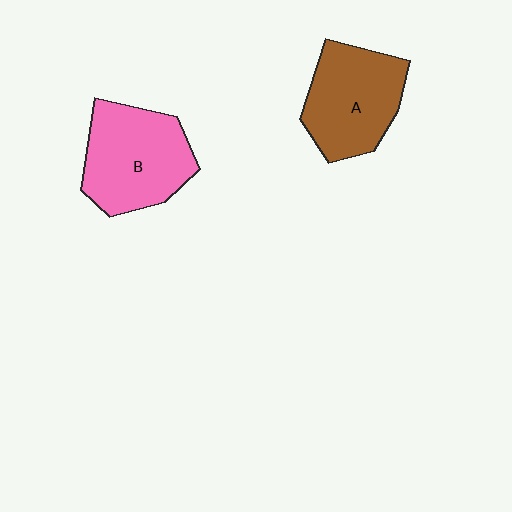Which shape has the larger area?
Shape B (pink).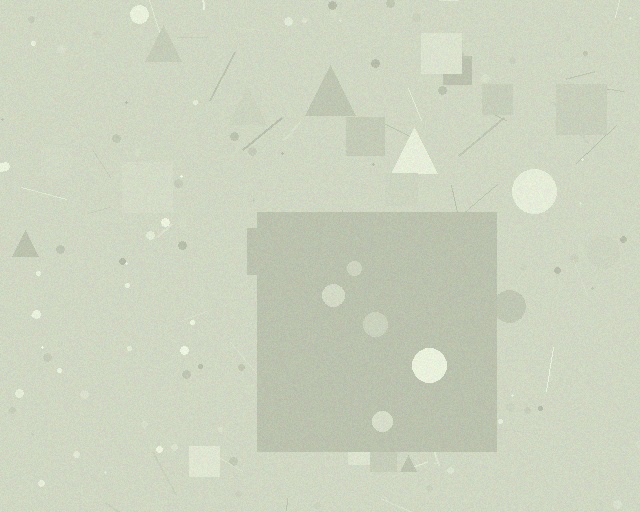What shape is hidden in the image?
A square is hidden in the image.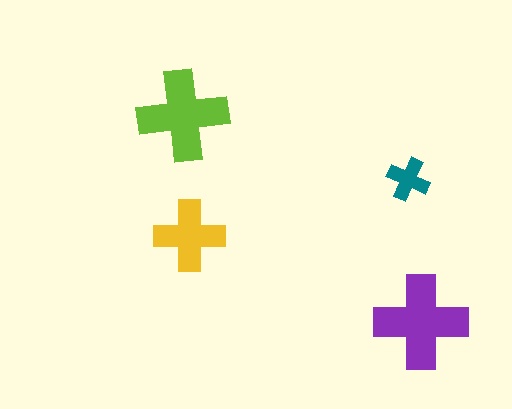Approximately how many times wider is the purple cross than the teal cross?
About 2 times wider.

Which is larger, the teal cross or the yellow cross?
The yellow one.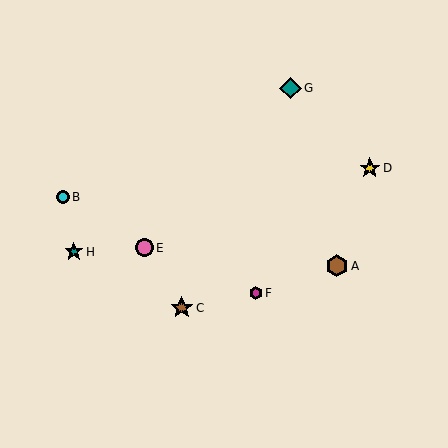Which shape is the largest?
The brown star (labeled C) is the largest.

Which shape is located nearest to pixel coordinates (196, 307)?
The brown star (labeled C) at (182, 308) is nearest to that location.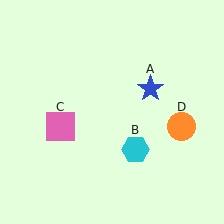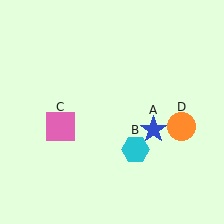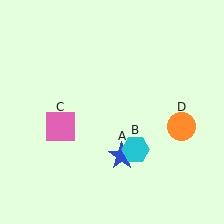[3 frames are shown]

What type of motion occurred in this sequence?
The blue star (object A) rotated clockwise around the center of the scene.